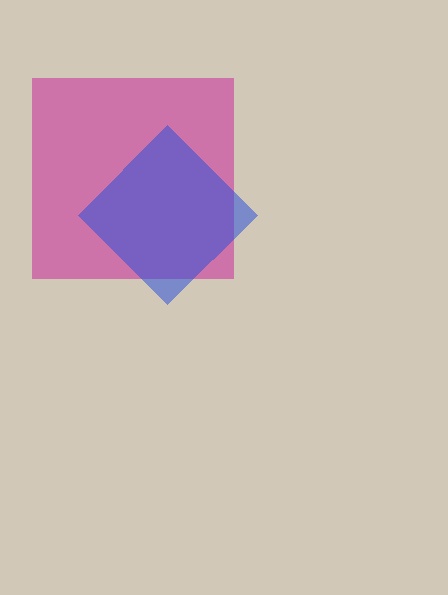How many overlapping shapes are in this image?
There are 2 overlapping shapes in the image.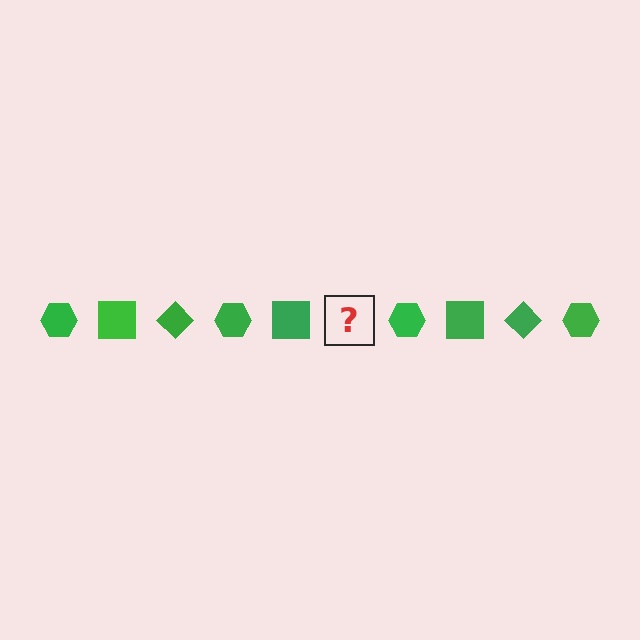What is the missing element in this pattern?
The missing element is a green diamond.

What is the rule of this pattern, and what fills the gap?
The rule is that the pattern cycles through hexagon, square, diamond shapes in green. The gap should be filled with a green diamond.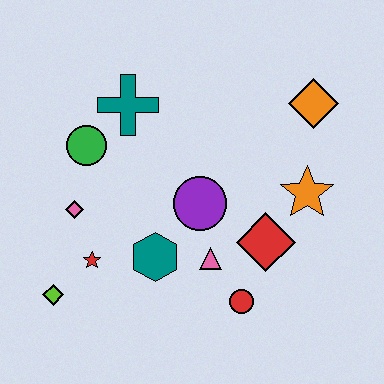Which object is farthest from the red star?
The orange diamond is farthest from the red star.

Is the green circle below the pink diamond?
No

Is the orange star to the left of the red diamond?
No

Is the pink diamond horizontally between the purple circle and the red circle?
No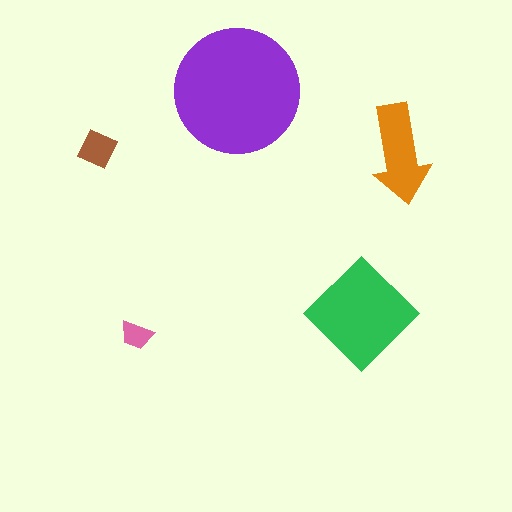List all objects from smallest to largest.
The pink trapezoid, the brown square, the orange arrow, the green diamond, the purple circle.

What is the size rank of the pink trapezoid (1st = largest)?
5th.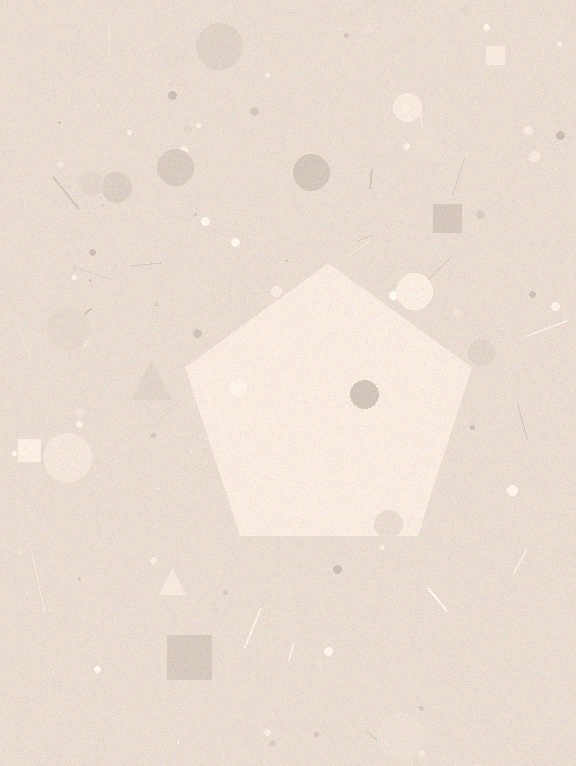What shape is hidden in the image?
A pentagon is hidden in the image.